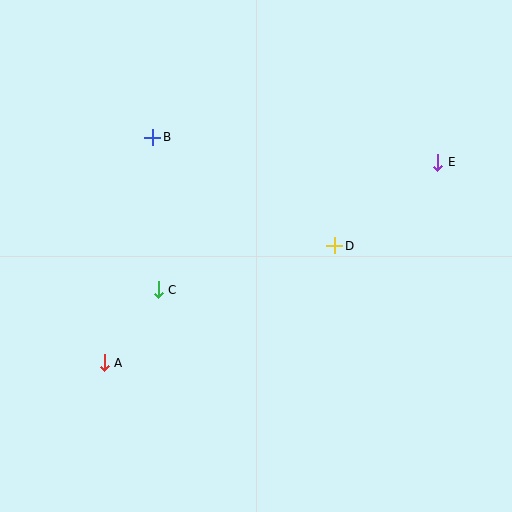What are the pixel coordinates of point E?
Point E is at (438, 162).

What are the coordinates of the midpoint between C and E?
The midpoint between C and E is at (298, 226).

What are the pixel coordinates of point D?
Point D is at (335, 246).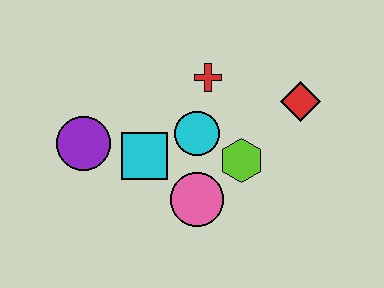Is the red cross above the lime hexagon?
Yes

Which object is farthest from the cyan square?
The red diamond is farthest from the cyan square.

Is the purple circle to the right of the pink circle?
No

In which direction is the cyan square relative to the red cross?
The cyan square is below the red cross.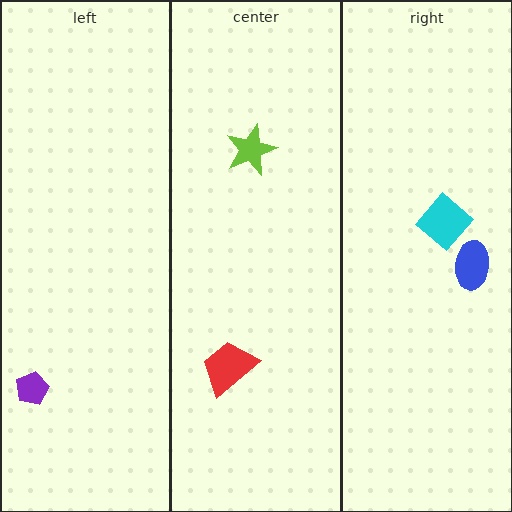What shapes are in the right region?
The cyan diamond, the blue ellipse.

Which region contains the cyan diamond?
The right region.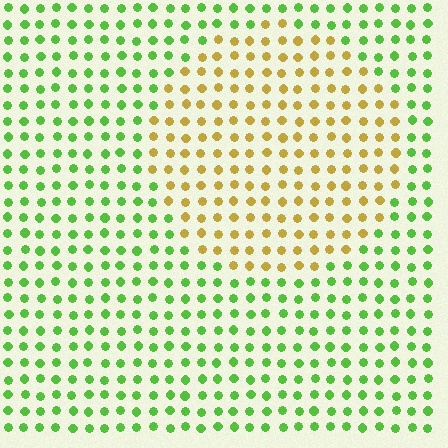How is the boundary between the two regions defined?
The boundary is defined purely by a slight shift in hue (about 62 degrees). Spacing, size, and orientation are identical on both sides.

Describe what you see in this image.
The image is filled with small lime elements in a uniform arrangement. A circle-shaped region is visible where the elements are tinted to a slightly different hue, forming a subtle color boundary.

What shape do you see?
I see a circle.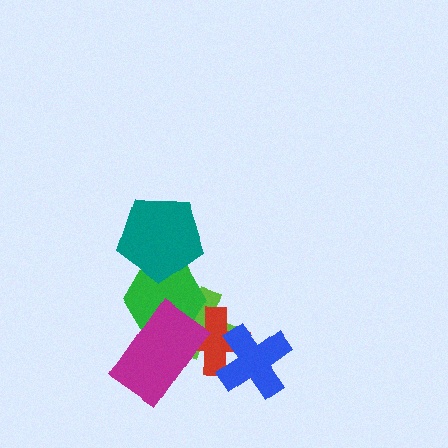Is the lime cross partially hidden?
Yes, it is partially covered by another shape.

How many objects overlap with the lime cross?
3 objects overlap with the lime cross.